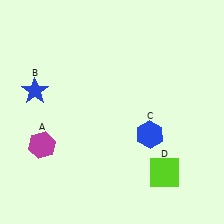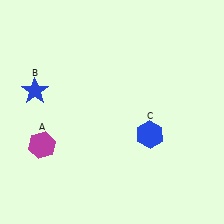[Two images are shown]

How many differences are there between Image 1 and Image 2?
There is 1 difference between the two images.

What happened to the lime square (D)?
The lime square (D) was removed in Image 2. It was in the bottom-right area of Image 1.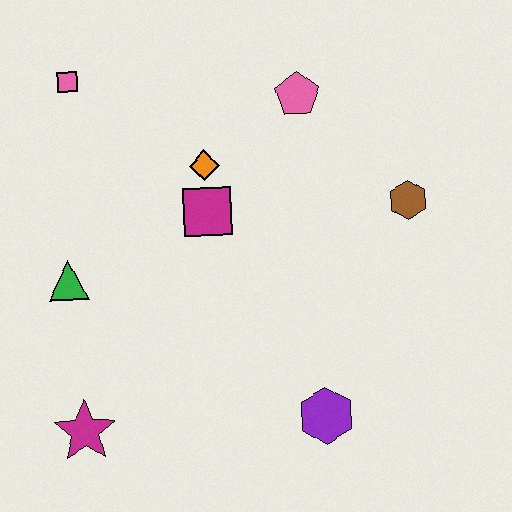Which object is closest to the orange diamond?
The magenta square is closest to the orange diamond.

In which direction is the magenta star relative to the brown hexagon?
The magenta star is to the left of the brown hexagon.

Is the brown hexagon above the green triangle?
Yes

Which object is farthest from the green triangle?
The brown hexagon is farthest from the green triangle.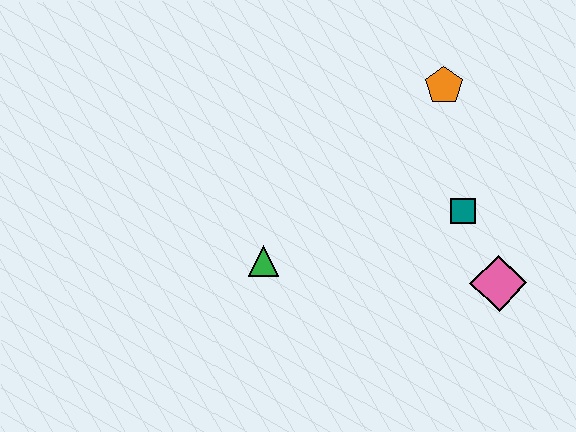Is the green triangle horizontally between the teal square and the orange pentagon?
No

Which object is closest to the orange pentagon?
The teal square is closest to the orange pentagon.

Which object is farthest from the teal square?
The green triangle is farthest from the teal square.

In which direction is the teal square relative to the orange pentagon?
The teal square is below the orange pentagon.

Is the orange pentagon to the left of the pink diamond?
Yes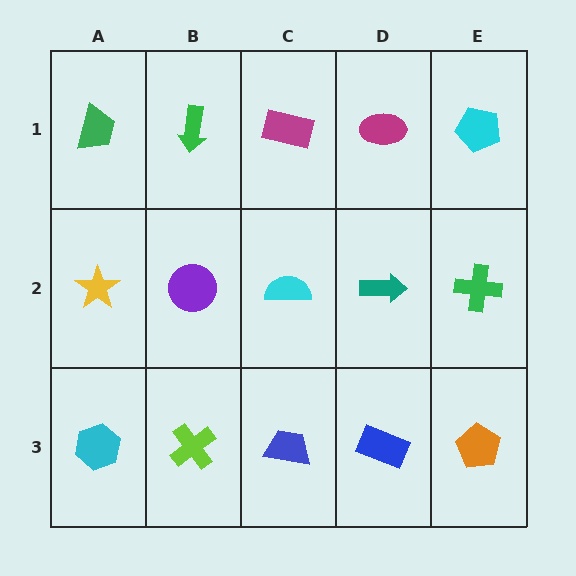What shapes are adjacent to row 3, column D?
A teal arrow (row 2, column D), a blue trapezoid (row 3, column C), an orange pentagon (row 3, column E).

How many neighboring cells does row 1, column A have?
2.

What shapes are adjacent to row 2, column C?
A magenta rectangle (row 1, column C), a blue trapezoid (row 3, column C), a purple circle (row 2, column B), a teal arrow (row 2, column D).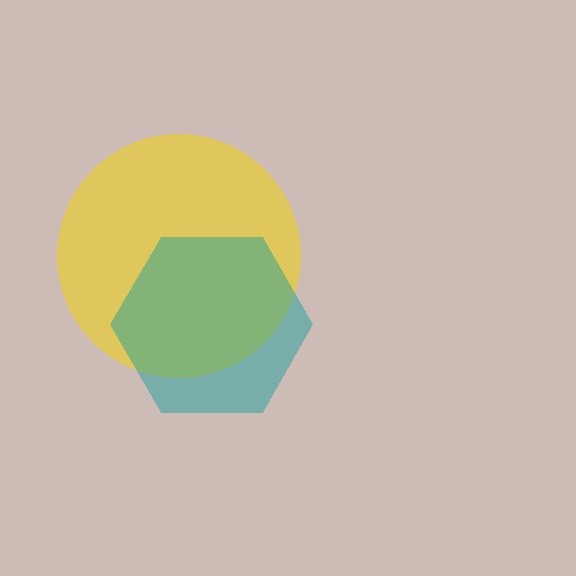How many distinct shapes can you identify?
There are 2 distinct shapes: a yellow circle, a teal hexagon.